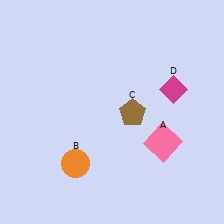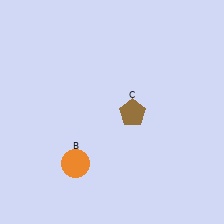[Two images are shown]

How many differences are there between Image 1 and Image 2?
There are 2 differences between the two images.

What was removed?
The magenta diamond (D), the pink square (A) were removed in Image 2.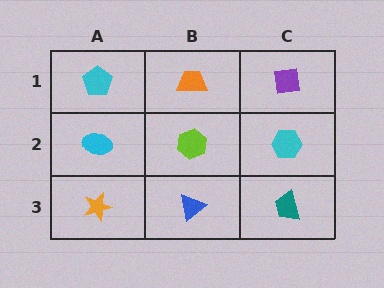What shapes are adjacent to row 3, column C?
A cyan hexagon (row 2, column C), a blue triangle (row 3, column B).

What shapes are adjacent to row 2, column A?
A cyan pentagon (row 1, column A), an orange star (row 3, column A), a lime hexagon (row 2, column B).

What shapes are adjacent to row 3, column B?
A lime hexagon (row 2, column B), an orange star (row 3, column A), a teal trapezoid (row 3, column C).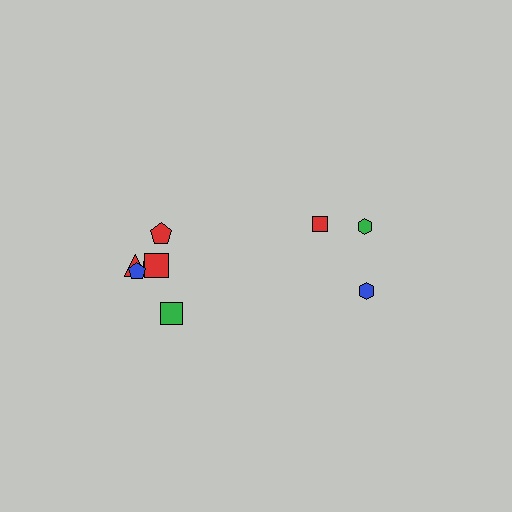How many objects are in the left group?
There are 6 objects.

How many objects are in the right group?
There are 3 objects.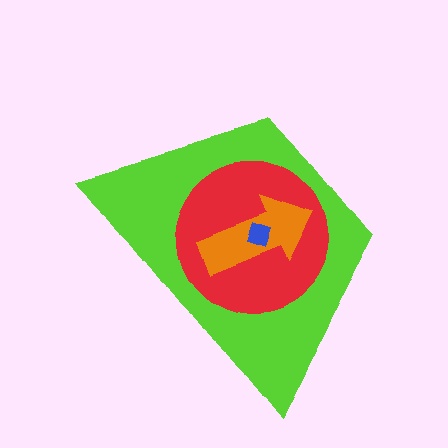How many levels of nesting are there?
4.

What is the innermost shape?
The blue diamond.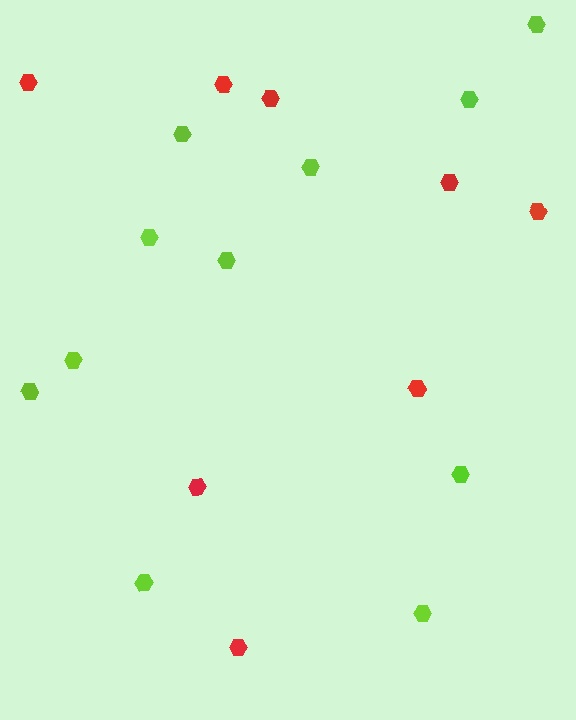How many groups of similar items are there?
There are 2 groups: one group of red hexagons (8) and one group of lime hexagons (11).